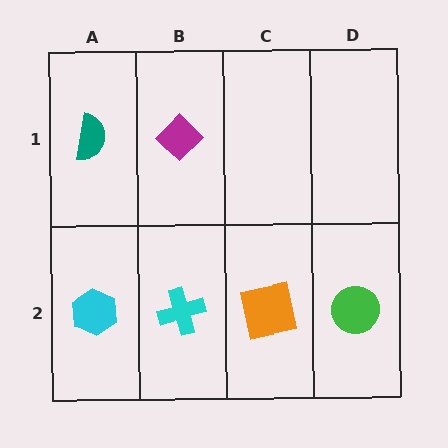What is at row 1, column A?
A teal semicircle.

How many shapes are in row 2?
4 shapes.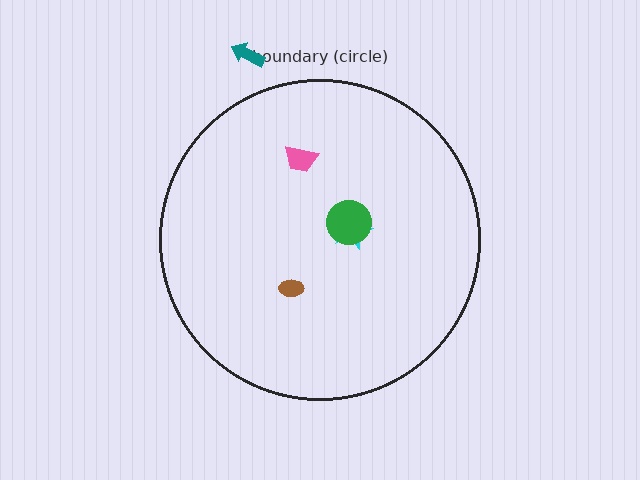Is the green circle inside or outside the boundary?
Inside.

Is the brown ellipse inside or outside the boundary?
Inside.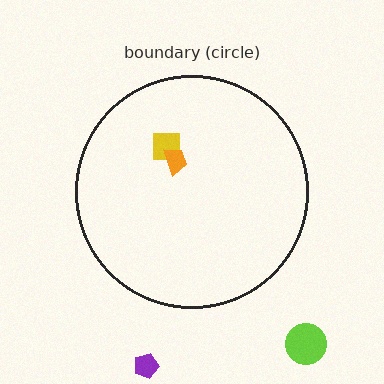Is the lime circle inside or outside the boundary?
Outside.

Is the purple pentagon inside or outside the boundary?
Outside.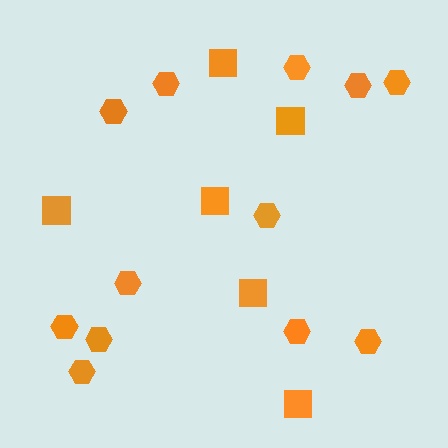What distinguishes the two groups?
There are 2 groups: one group of hexagons (12) and one group of squares (6).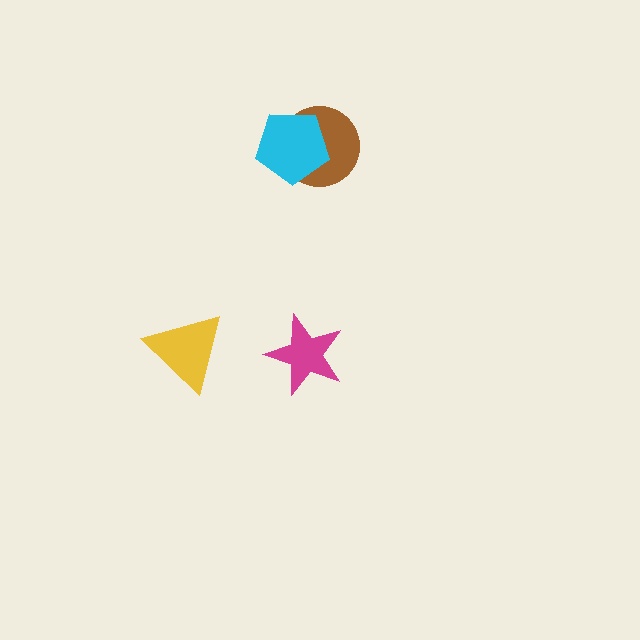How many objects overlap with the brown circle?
1 object overlaps with the brown circle.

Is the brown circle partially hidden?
Yes, it is partially covered by another shape.